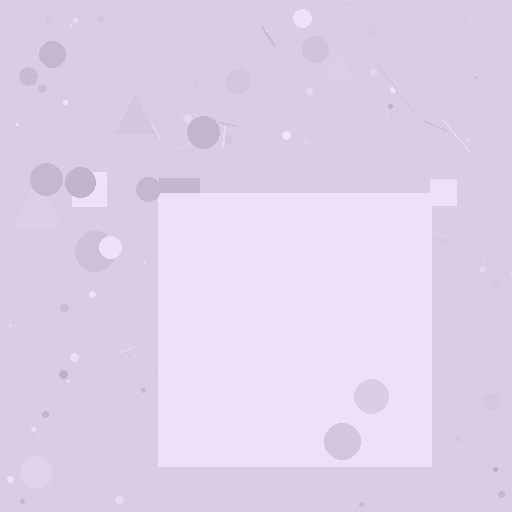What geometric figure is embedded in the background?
A square is embedded in the background.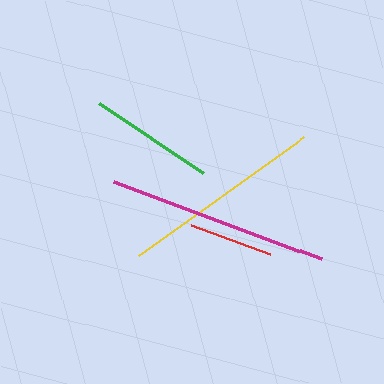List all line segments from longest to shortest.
From longest to shortest: magenta, yellow, green, red.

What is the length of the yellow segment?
The yellow segment is approximately 204 pixels long.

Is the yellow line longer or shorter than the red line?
The yellow line is longer than the red line.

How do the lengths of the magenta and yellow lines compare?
The magenta and yellow lines are approximately the same length.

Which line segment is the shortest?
The red line is the shortest at approximately 84 pixels.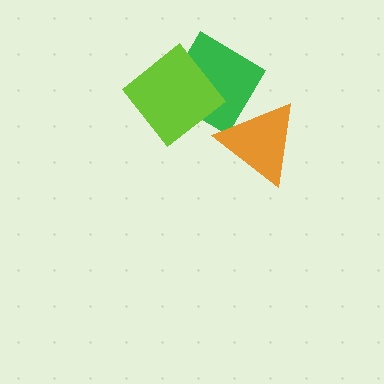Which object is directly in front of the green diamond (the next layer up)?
The lime diamond is directly in front of the green diamond.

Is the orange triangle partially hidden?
No, no other shape covers it.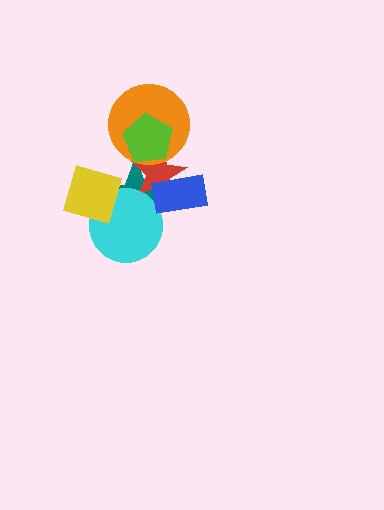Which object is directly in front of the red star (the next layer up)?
The orange circle is directly in front of the red star.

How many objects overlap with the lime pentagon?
3 objects overlap with the lime pentagon.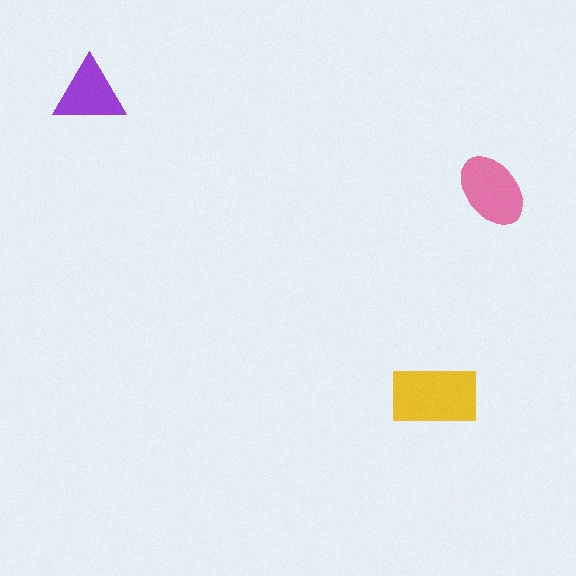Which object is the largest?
The yellow rectangle.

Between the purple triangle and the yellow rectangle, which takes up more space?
The yellow rectangle.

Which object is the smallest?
The purple triangle.